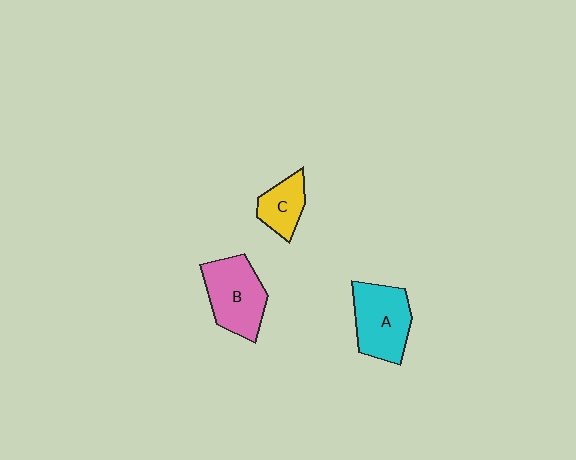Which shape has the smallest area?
Shape C (yellow).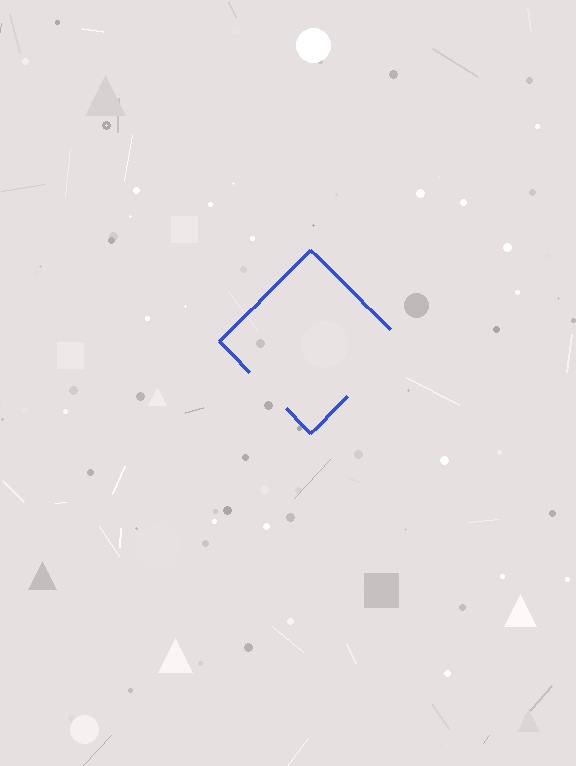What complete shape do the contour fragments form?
The contour fragments form a diamond.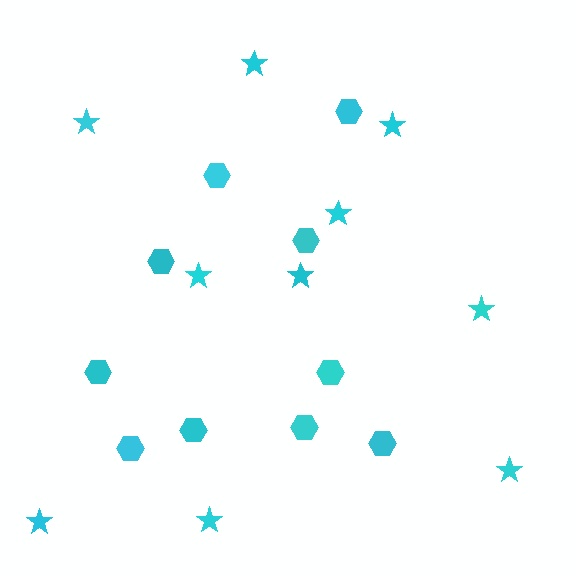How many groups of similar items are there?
There are 2 groups: one group of hexagons (10) and one group of stars (10).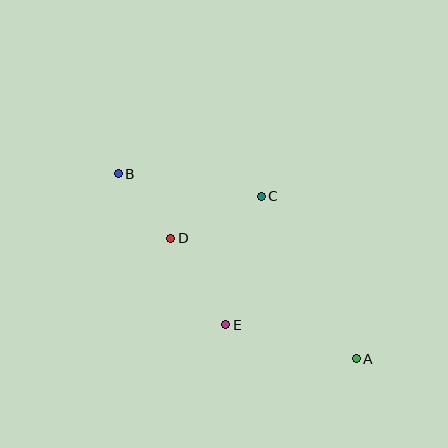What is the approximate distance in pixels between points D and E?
The distance between D and E is approximately 102 pixels.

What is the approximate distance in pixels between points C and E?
The distance between C and E is approximately 133 pixels.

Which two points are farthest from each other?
Points A and B are farthest from each other.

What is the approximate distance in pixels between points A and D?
The distance between A and D is approximately 221 pixels.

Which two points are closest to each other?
Points B and D are closest to each other.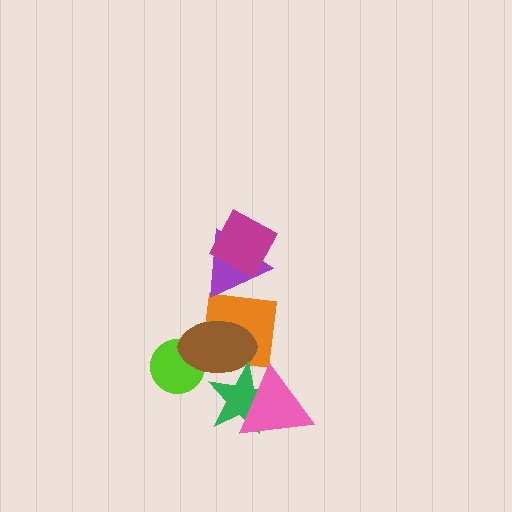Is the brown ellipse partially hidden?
Yes, it is partially covered by another shape.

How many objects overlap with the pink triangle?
1 object overlaps with the pink triangle.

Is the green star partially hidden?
Yes, it is partially covered by another shape.